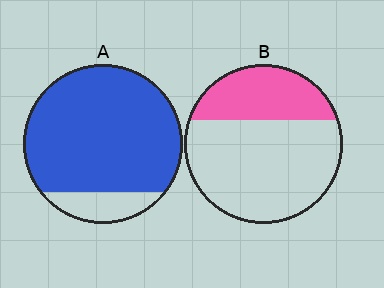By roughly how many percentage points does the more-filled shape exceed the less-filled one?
By roughly 55 percentage points (A over B).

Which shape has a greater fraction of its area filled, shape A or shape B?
Shape A.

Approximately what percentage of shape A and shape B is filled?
A is approximately 85% and B is approximately 30%.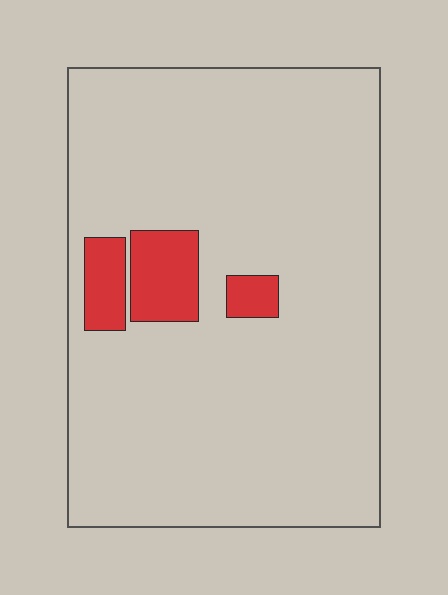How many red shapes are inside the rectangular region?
3.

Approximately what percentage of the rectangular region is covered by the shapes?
Approximately 10%.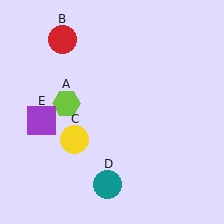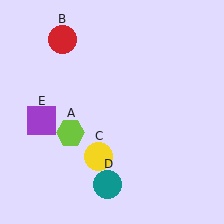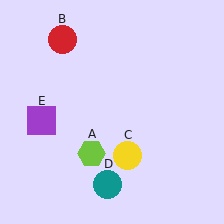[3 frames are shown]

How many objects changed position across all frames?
2 objects changed position: lime hexagon (object A), yellow circle (object C).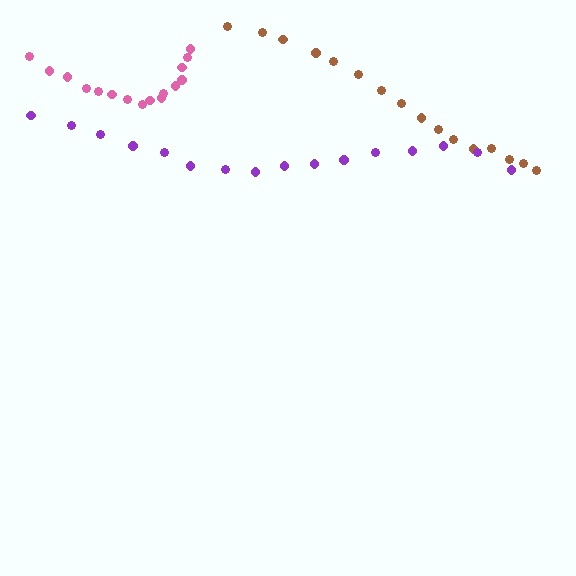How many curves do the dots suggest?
There are 3 distinct paths.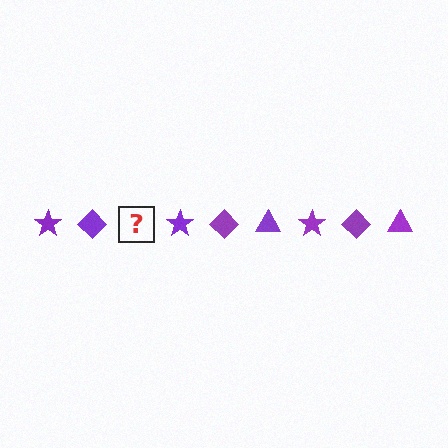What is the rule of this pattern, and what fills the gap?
The rule is that the pattern cycles through star, diamond, triangle shapes in purple. The gap should be filled with a purple triangle.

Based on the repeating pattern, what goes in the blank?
The blank should be a purple triangle.